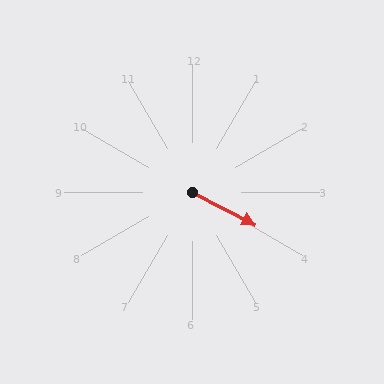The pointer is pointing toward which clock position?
Roughly 4 o'clock.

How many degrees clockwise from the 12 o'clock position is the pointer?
Approximately 117 degrees.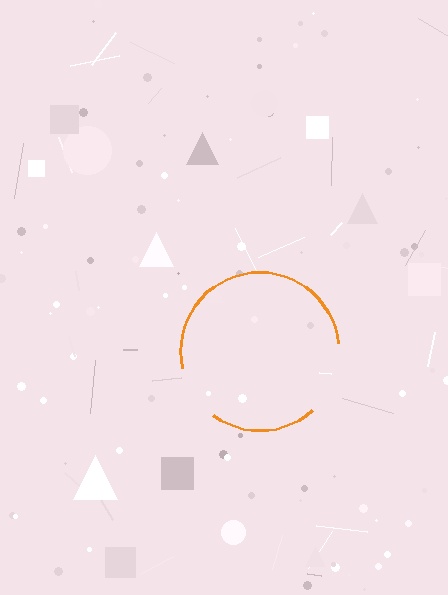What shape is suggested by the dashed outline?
The dashed outline suggests a circle.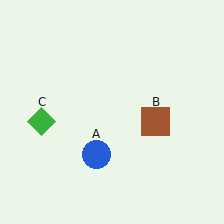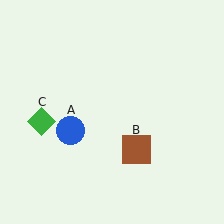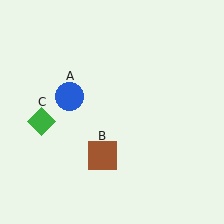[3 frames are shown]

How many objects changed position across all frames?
2 objects changed position: blue circle (object A), brown square (object B).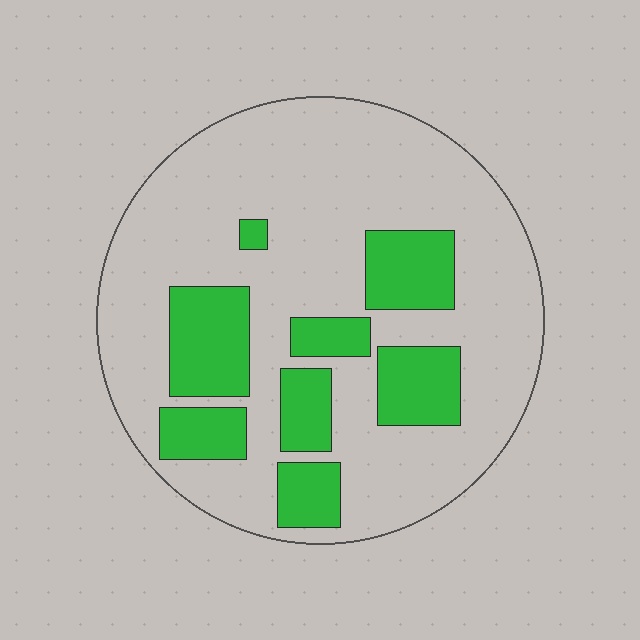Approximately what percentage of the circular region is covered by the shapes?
Approximately 25%.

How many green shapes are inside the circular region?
8.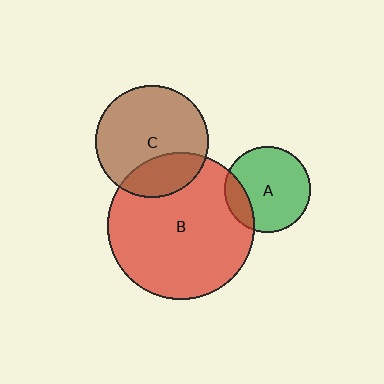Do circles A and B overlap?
Yes.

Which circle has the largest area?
Circle B (red).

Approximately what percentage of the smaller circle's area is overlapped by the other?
Approximately 15%.